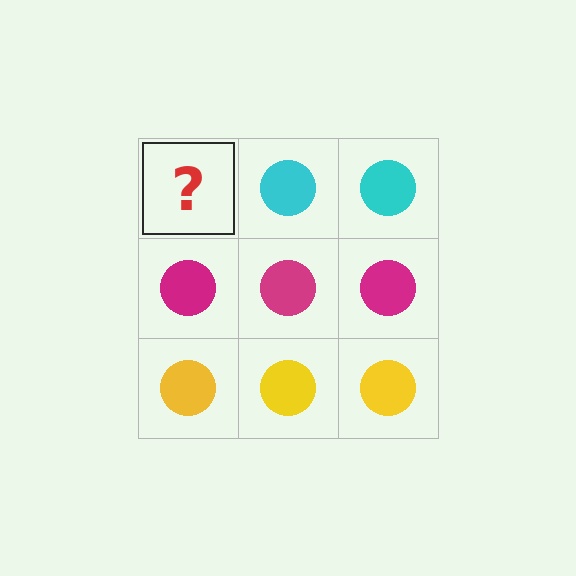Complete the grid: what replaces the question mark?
The question mark should be replaced with a cyan circle.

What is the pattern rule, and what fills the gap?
The rule is that each row has a consistent color. The gap should be filled with a cyan circle.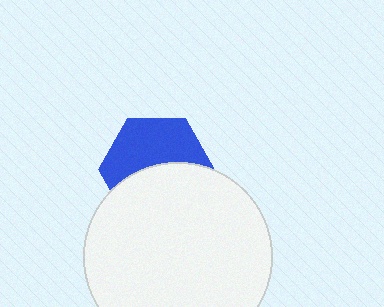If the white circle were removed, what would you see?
You would see the complete blue hexagon.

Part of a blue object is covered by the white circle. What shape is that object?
It is a hexagon.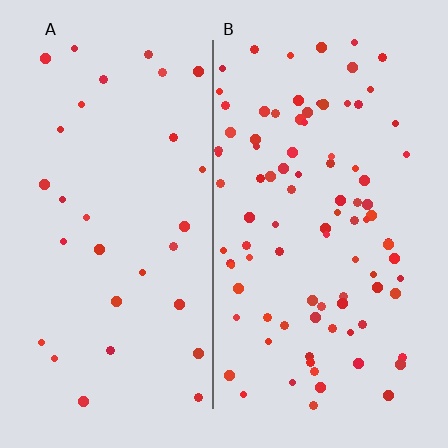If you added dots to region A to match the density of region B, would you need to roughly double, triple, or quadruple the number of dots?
Approximately triple.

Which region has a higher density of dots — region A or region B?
B (the right).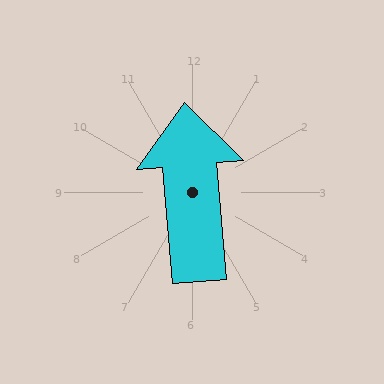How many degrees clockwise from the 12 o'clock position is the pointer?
Approximately 355 degrees.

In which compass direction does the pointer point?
North.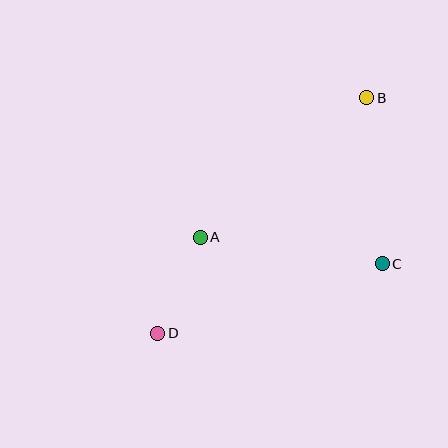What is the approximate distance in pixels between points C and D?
The distance between C and D is approximately 235 pixels.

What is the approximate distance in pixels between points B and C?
The distance between B and C is approximately 167 pixels.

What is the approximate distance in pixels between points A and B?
The distance between A and B is approximately 217 pixels.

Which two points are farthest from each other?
Points B and D are farthest from each other.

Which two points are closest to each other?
Points A and D are closest to each other.